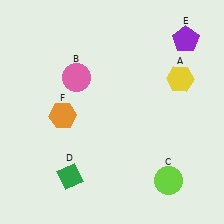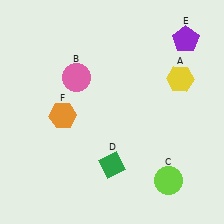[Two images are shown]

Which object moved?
The green diamond (D) moved right.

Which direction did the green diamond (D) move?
The green diamond (D) moved right.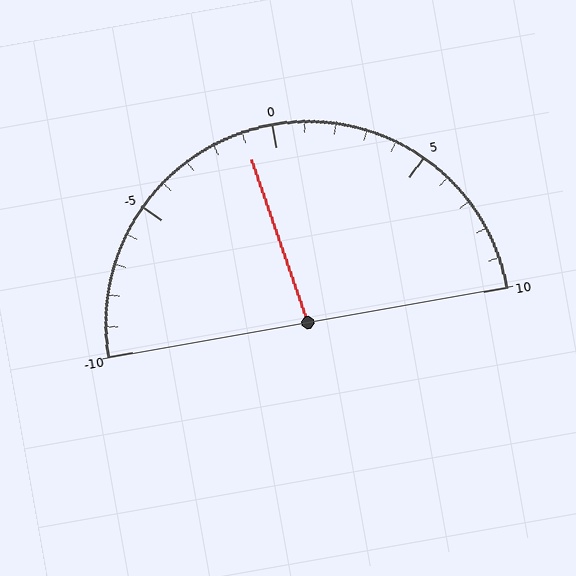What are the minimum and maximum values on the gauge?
The gauge ranges from -10 to 10.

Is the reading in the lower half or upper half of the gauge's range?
The reading is in the lower half of the range (-10 to 10).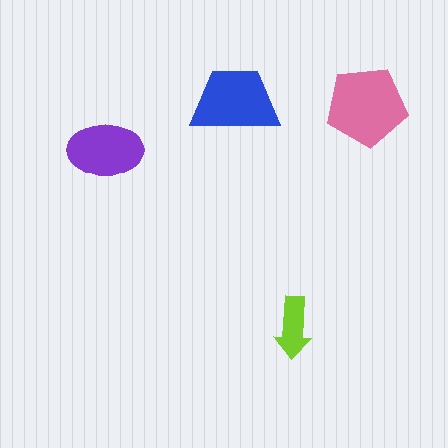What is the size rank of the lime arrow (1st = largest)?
4th.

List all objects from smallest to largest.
The lime arrow, the purple ellipse, the blue trapezoid, the pink pentagon.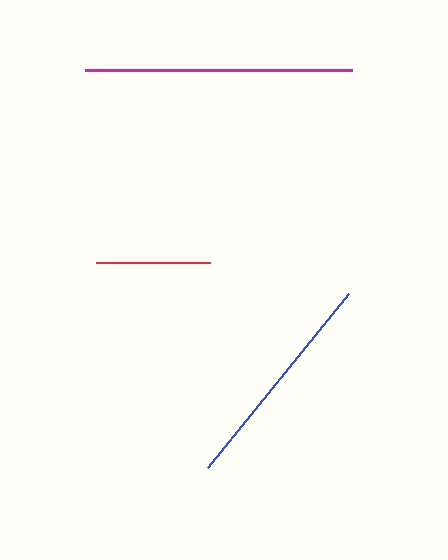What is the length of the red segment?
The red segment is approximately 114 pixels long.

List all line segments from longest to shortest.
From longest to shortest: magenta, blue, red.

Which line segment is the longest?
The magenta line is the longest at approximately 267 pixels.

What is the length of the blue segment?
The blue segment is approximately 224 pixels long.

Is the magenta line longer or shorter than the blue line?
The magenta line is longer than the blue line.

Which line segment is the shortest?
The red line is the shortest at approximately 114 pixels.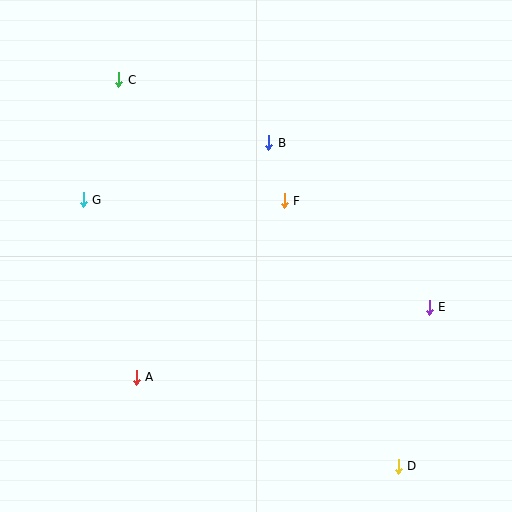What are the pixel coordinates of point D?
Point D is at (398, 466).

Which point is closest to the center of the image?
Point F at (284, 201) is closest to the center.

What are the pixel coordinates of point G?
Point G is at (83, 200).